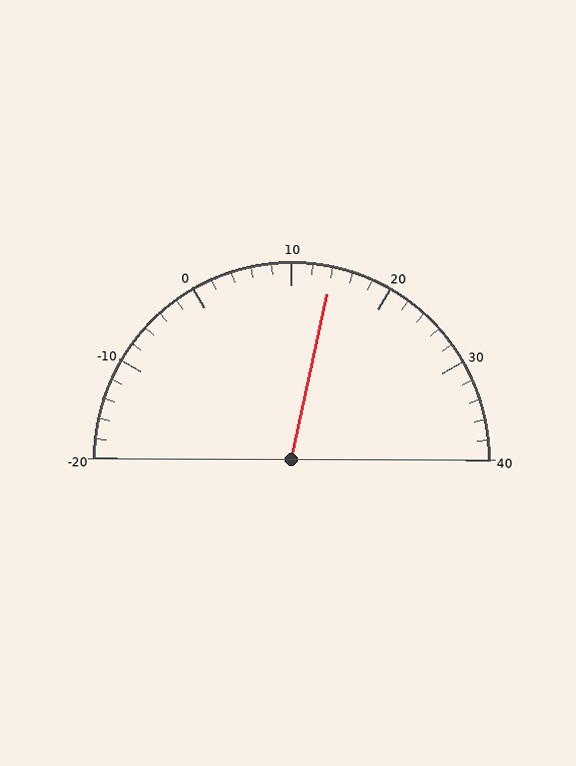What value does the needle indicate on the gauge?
The needle indicates approximately 14.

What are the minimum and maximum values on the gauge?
The gauge ranges from -20 to 40.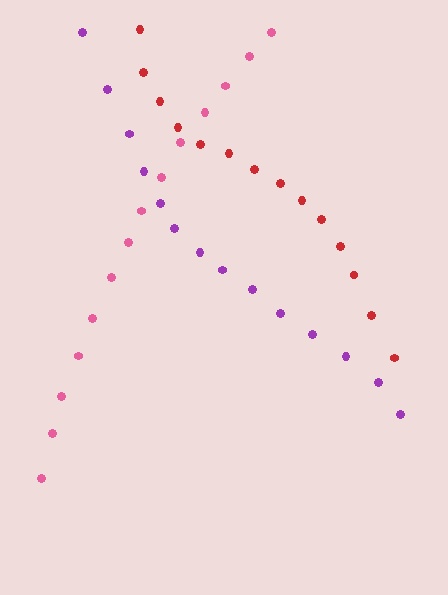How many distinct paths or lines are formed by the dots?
There are 3 distinct paths.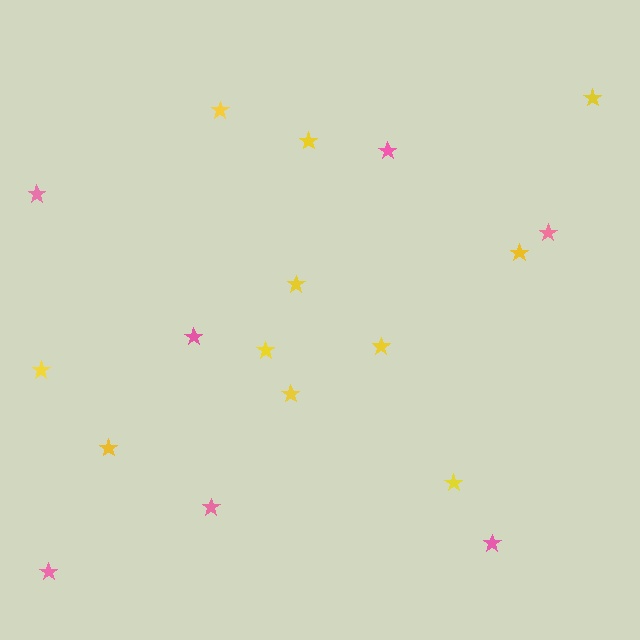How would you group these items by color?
There are 2 groups: one group of yellow stars (11) and one group of pink stars (7).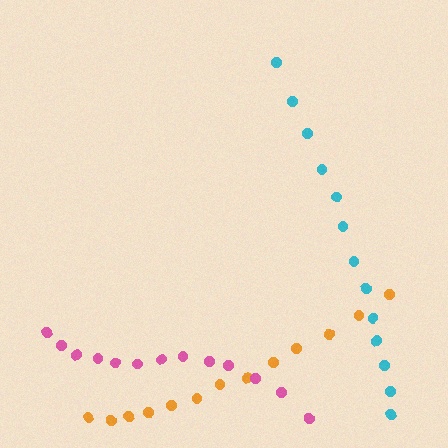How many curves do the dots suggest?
There are 3 distinct paths.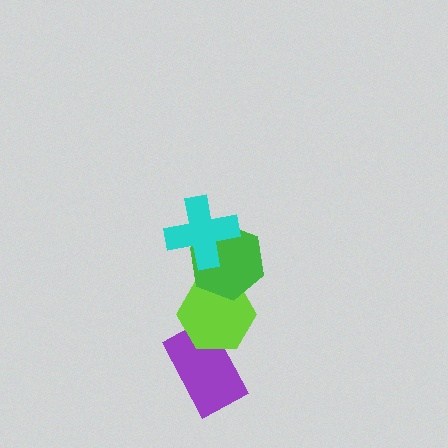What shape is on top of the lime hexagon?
The green hexagon is on top of the lime hexagon.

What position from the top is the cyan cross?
The cyan cross is 1st from the top.